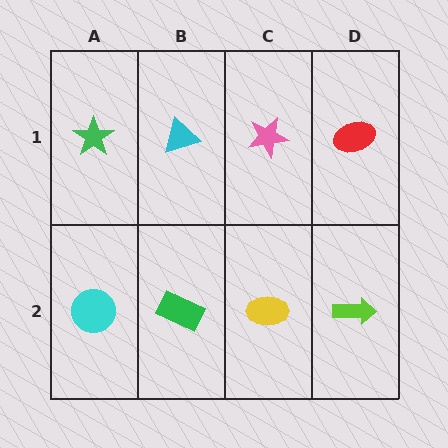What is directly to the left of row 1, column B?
A green star.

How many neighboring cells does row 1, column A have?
2.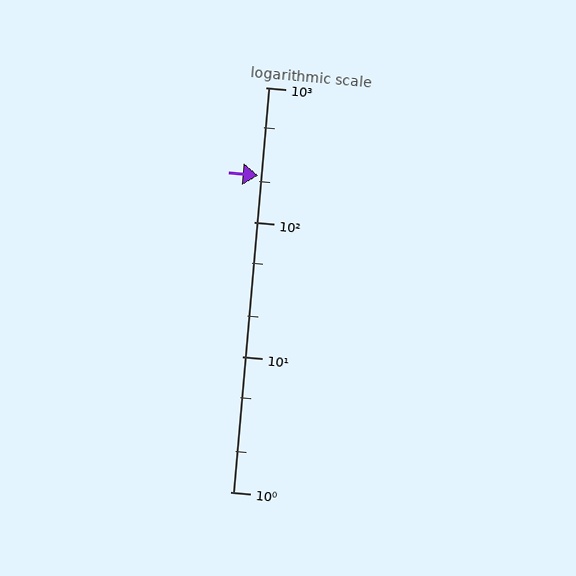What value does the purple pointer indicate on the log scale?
The pointer indicates approximately 220.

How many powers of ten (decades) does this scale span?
The scale spans 3 decades, from 1 to 1000.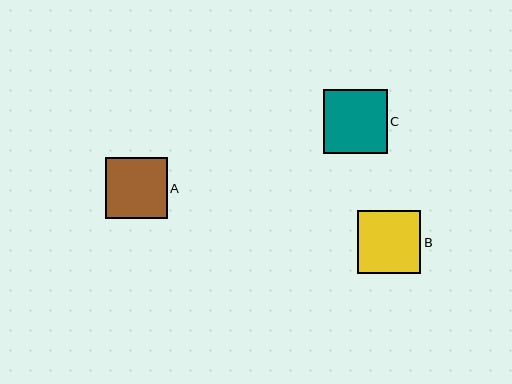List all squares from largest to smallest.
From largest to smallest: C, B, A.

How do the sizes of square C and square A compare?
Square C and square A are approximately the same size.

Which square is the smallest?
Square A is the smallest with a size of approximately 61 pixels.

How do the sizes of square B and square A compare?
Square B and square A are approximately the same size.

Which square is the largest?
Square C is the largest with a size of approximately 64 pixels.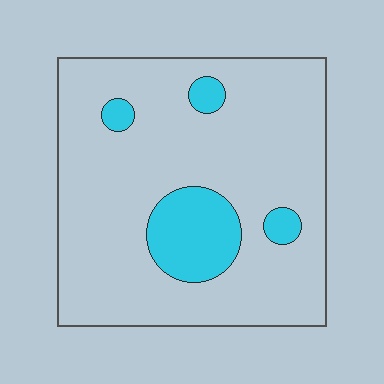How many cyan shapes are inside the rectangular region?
4.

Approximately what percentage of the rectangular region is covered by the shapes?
Approximately 15%.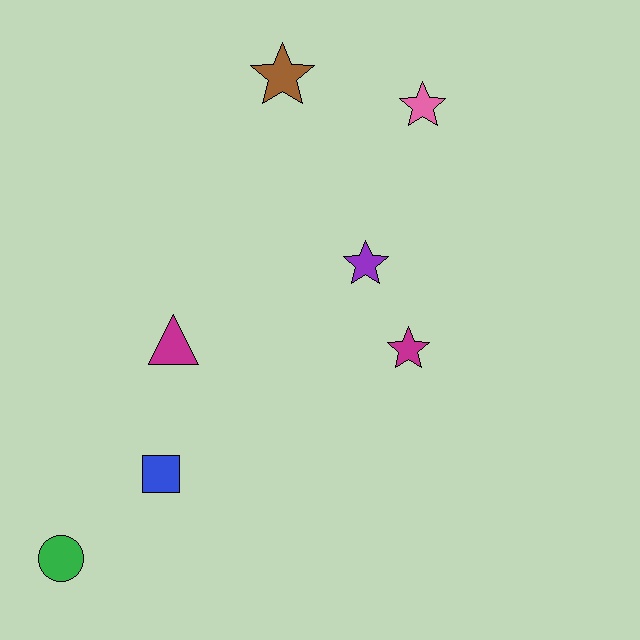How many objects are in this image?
There are 7 objects.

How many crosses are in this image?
There are no crosses.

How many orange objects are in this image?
There are no orange objects.